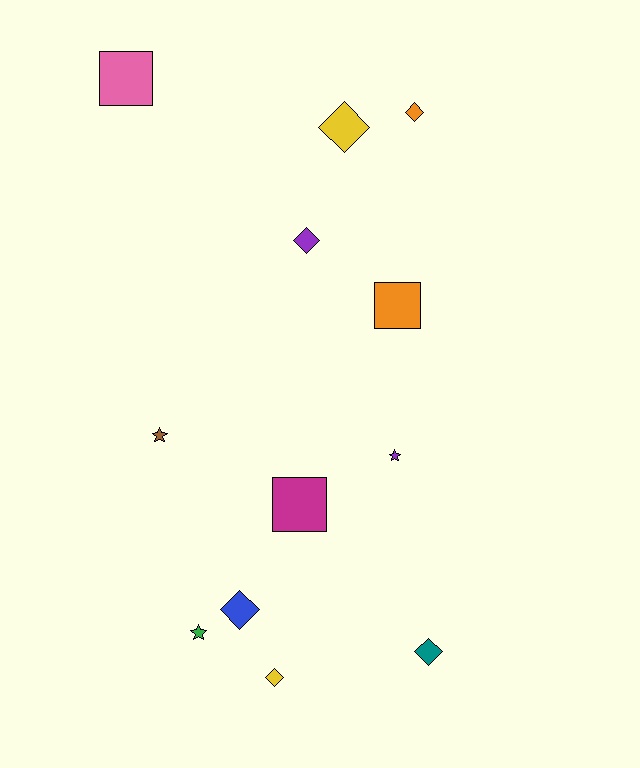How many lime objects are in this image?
There are no lime objects.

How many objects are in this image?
There are 12 objects.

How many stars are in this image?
There are 3 stars.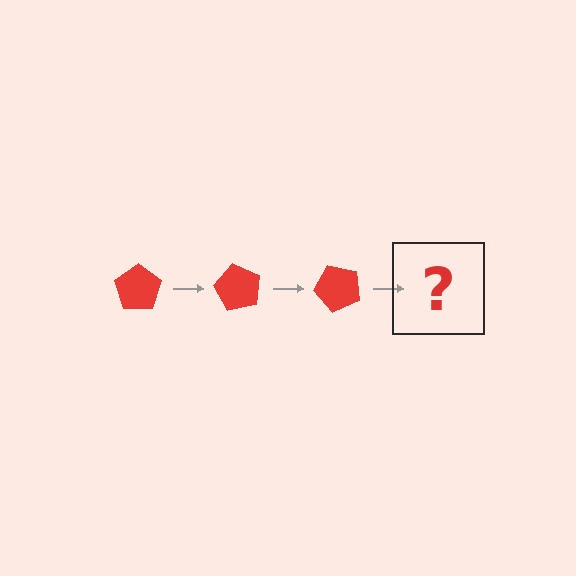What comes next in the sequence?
The next element should be a red pentagon rotated 180 degrees.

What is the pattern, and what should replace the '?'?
The pattern is that the pentagon rotates 60 degrees each step. The '?' should be a red pentagon rotated 180 degrees.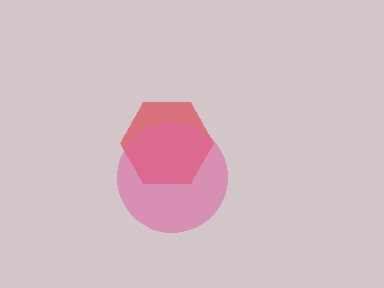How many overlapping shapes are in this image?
There are 2 overlapping shapes in the image.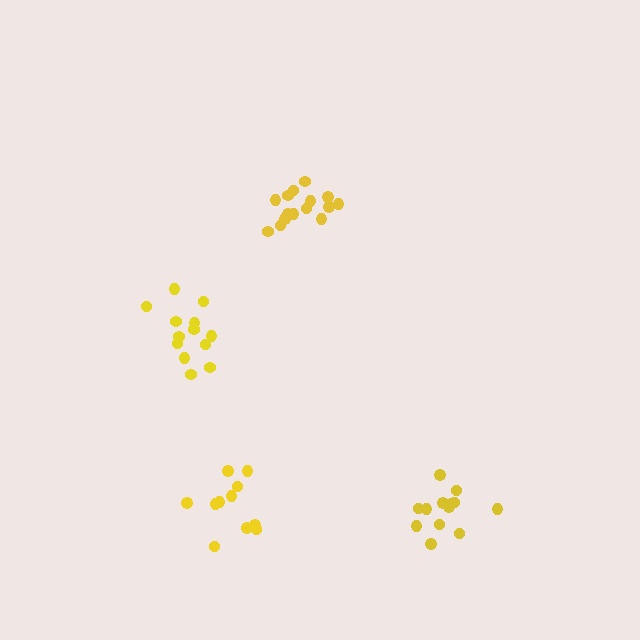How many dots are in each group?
Group 1: 11 dots, Group 2: 15 dots, Group 3: 14 dots, Group 4: 13 dots (53 total).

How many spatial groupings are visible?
There are 4 spatial groupings.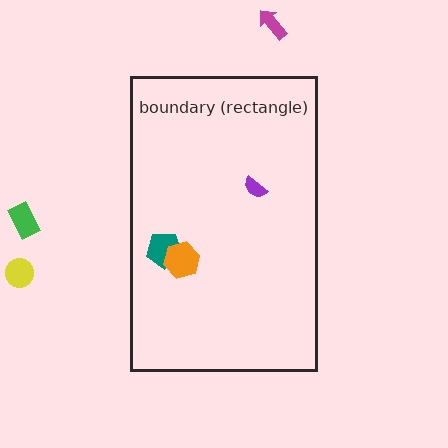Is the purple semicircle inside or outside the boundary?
Inside.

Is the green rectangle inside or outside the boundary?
Outside.